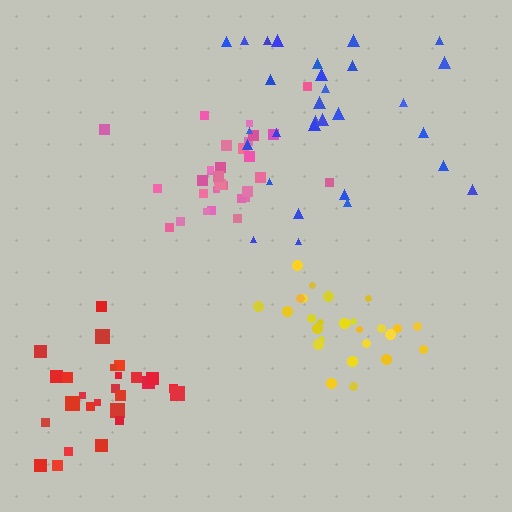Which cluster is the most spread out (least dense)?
Blue.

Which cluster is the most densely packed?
Red.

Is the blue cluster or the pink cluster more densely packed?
Pink.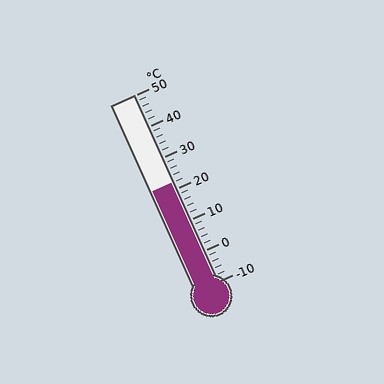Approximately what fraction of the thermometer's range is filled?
The thermometer is filled to approximately 55% of its range.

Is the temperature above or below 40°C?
The temperature is below 40°C.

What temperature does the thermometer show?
The thermometer shows approximately 22°C.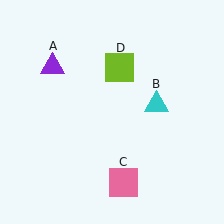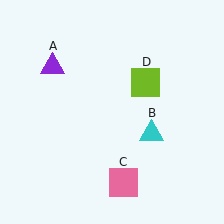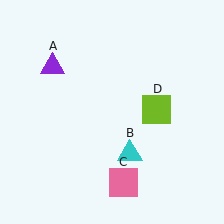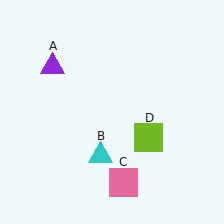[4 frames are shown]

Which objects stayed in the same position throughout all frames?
Purple triangle (object A) and pink square (object C) remained stationary.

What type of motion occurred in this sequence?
The cyan triangle (object B), lime square (object D) rotated clockwise around the center of the scene.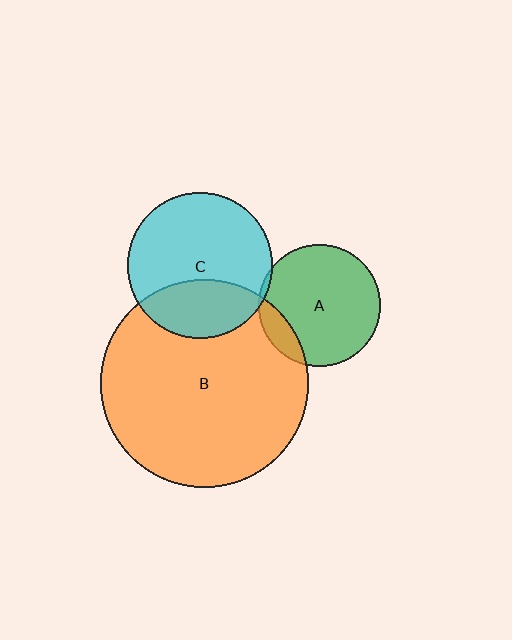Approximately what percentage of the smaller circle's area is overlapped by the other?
Approximately 15%.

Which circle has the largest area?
Circle B (orange).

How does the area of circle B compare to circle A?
Approximately 2.9 times.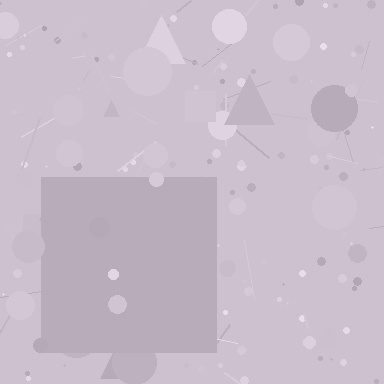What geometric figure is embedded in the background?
A square is embedded in the background.